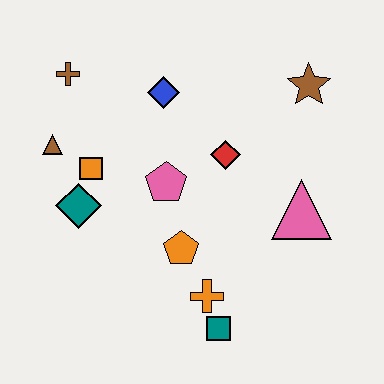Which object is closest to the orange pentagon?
The orange cross is closest to the orange pentagon.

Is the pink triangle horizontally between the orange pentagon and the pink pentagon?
No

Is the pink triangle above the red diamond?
No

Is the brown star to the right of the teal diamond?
Yes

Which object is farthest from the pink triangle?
The brown cross is farthest from the pink triangle.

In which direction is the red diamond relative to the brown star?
The red diamond is to the left of the brown star.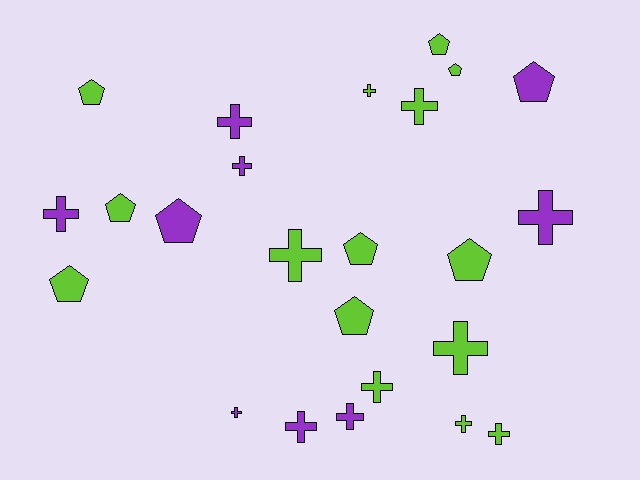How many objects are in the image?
There are 24 objects.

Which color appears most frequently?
Lime, with 15 objects.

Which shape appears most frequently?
Cross, with 14 objects.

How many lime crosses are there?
There are 7 lime crosses.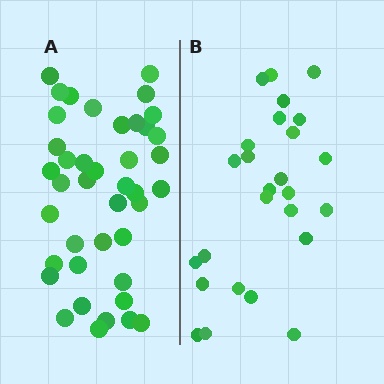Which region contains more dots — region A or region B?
Region A (the left region) has more dots.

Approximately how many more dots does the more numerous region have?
Region A has approximately 15 more dots than region B.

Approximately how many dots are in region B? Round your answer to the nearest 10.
About 30 dots. (The exact count is 26, which rounds to 30.)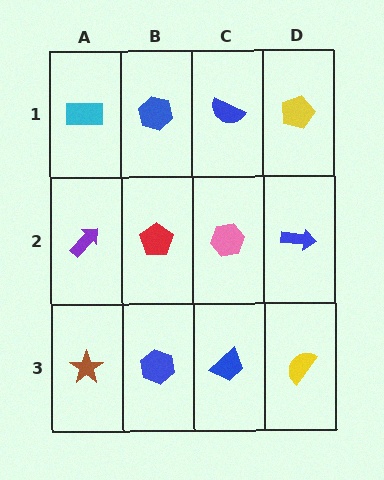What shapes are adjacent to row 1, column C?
A pink hexagon (row 2, column C), a blue hexagon (row 1, column B), a yellow pentagon (row 1, column D).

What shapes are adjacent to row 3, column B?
A red pentagon (row 2, column B), a brown star (row 3, column A), a blue trapezoid (row 3, column C).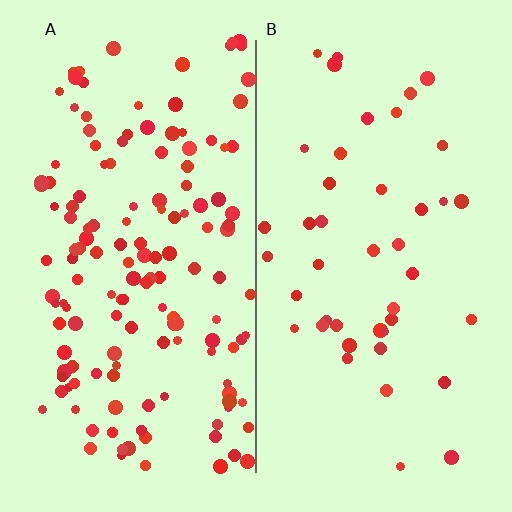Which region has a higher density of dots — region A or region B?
A (the left).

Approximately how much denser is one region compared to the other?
Approximately 3.4× — region A over region B.